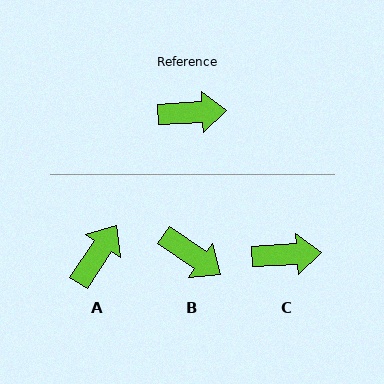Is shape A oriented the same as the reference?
No, it is off by about 53 degrees.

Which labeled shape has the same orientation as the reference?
C.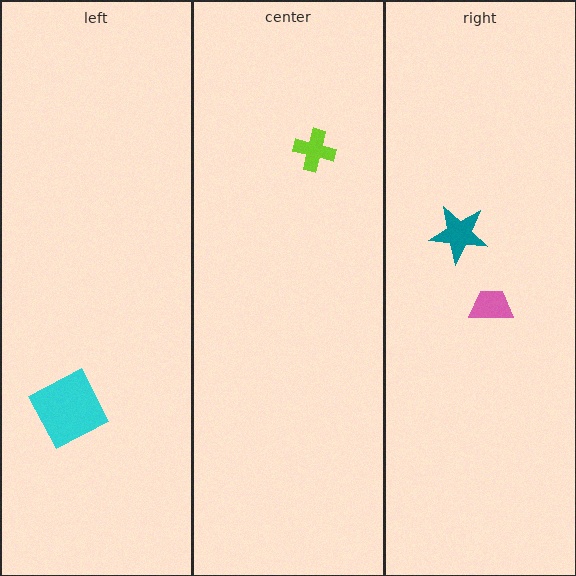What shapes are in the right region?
The pink trapezoid, the teal star.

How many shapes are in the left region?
1.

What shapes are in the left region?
The cyan square.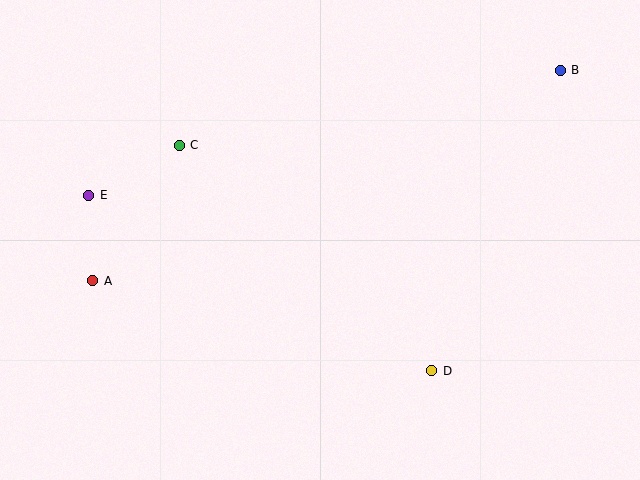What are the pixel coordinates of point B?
Point B is at (560, 70).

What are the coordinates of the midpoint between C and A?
The midpoint between C and A is at (136, 213).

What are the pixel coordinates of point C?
Point C is at (179, 145).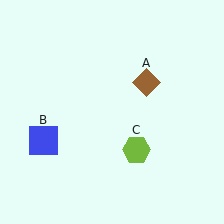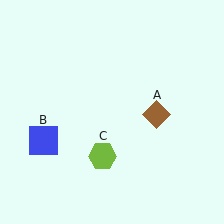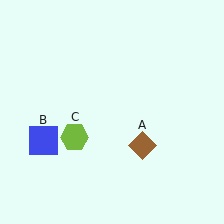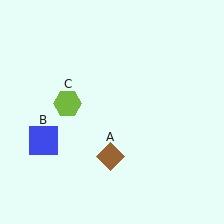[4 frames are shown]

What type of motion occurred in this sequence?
The brown diamond (object A), lime hexagon (object C) rotated clockwise around the center of the scene.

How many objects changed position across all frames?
2 objects changed position: brown diamond (object A), lime hexagon (object C).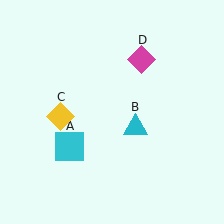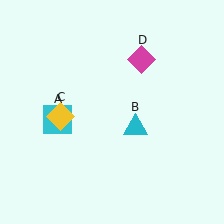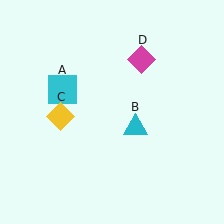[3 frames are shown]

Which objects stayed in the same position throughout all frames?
Cyan triangle (object B) and yellow diamond (object C) and magenta diamond (object D) remained stationary.